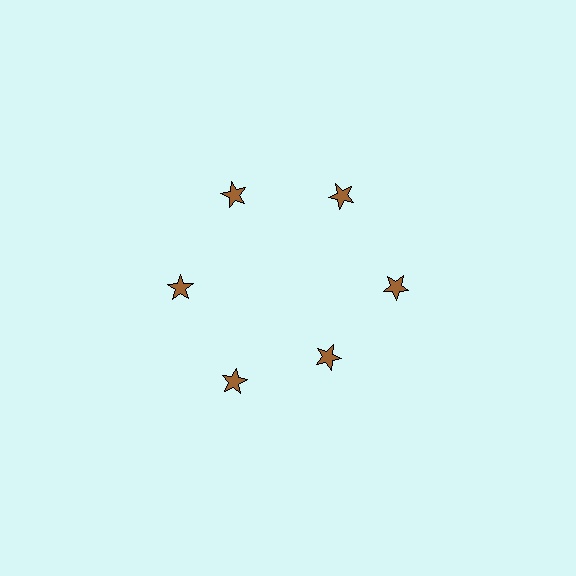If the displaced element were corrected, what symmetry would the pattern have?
It would have 6-fold rotational symmetry — the pattern would map onto itself every 60 degrees.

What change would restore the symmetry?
The symmetry would be restored by moving it outward, back onto the ring so that all 6 stars sit at equal angles and equal distance from the center.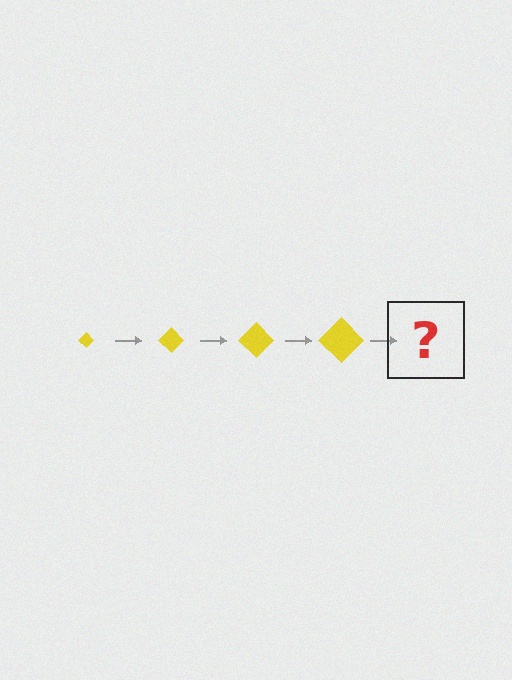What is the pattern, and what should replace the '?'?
The pattern is that the diamond gets progressively larger each step. The '?' should be a yellow diamond, larger than the previous one.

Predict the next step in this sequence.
The next step is a yellow diamond, larger than the previous one.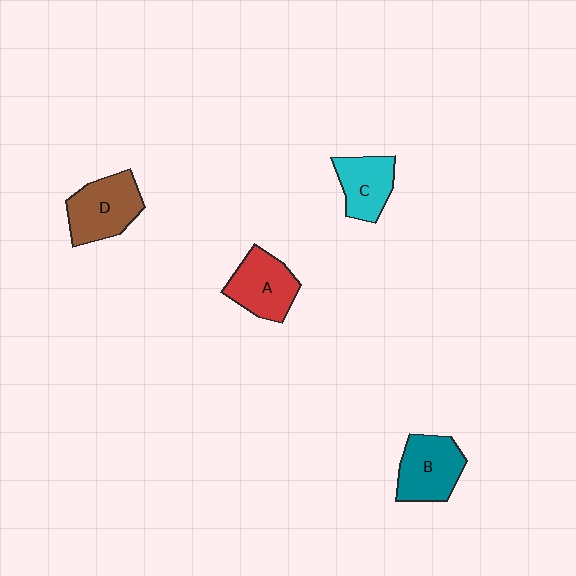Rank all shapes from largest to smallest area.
From largest to smallest: D (brown), B (teal), A (red), C (cyan).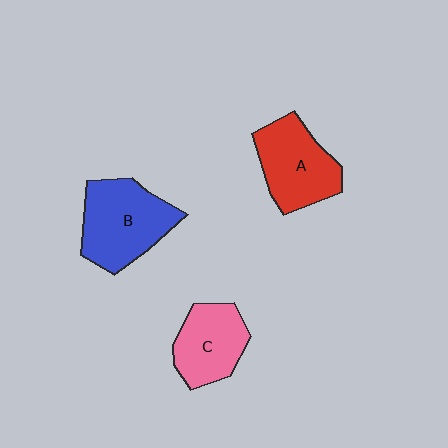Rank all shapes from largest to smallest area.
From largest to smallest: B (blue), A (red), C (pink).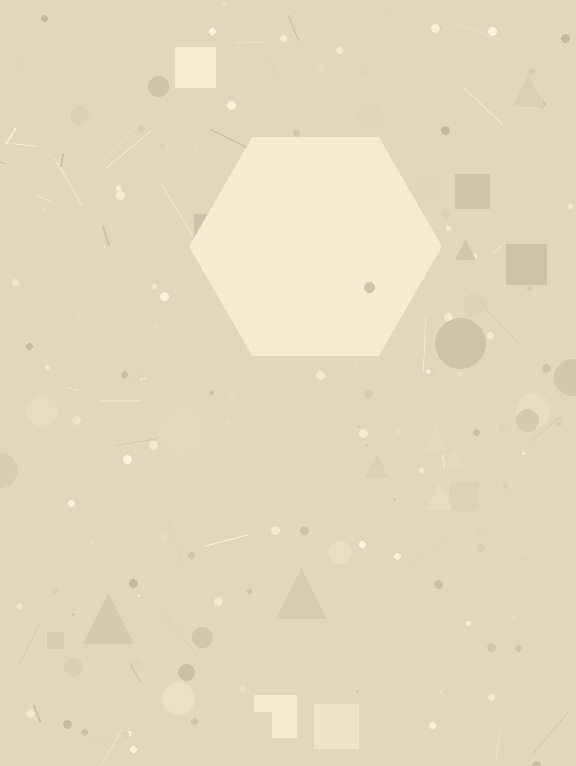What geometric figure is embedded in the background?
A hexagon is embedded in the background.